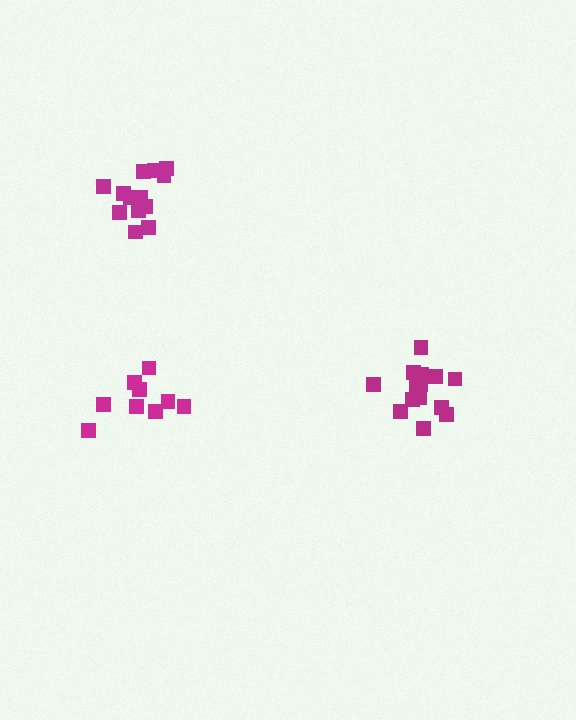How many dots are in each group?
Group 1: 14 dots, Group 2: 13 dots, Group 3: 9 dots (36 total).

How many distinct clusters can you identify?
There are 3 distinct clusters.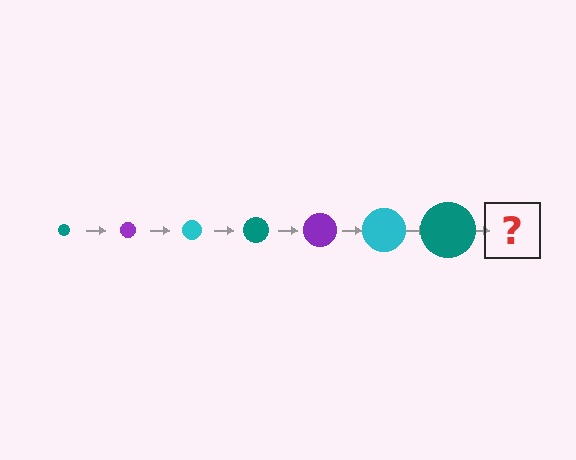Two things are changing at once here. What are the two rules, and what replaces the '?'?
The two rules are that the circle grows larger each step and the color cycles through teal, purple, and cyan. The '?' should be a purple circle, larger than the previous one.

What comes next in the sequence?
The next element should be a purple circle, larger than the previous one.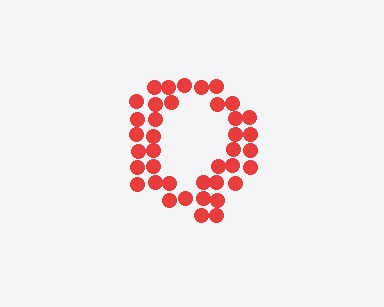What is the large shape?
The large shape is the letter Q.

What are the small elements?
The small elements are circles.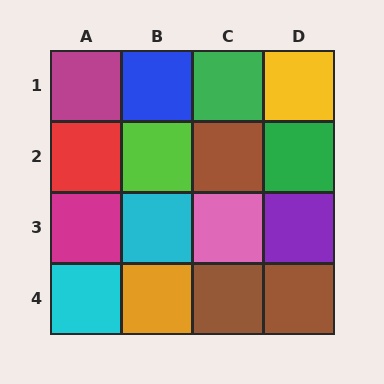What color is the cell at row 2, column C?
Brown.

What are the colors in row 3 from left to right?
Magenta, cyan, pink, purple.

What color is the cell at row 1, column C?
Green.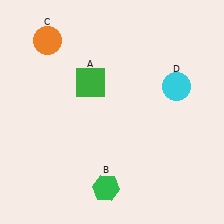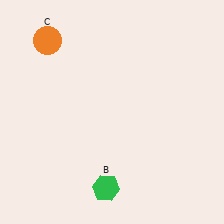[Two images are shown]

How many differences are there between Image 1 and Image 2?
There are 2 differences between the two images.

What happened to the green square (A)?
The green square (A) was removed in Image 2. It was in the top-left area of Image 1.